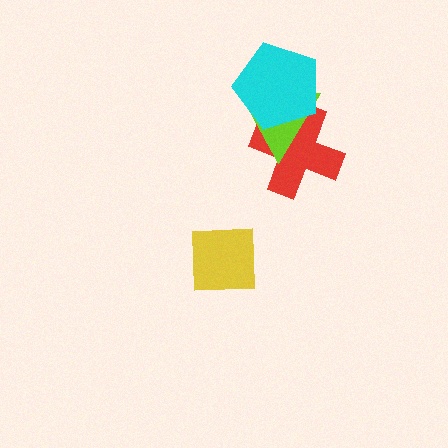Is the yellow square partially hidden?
No, no other shape covers it.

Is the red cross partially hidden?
Yes, it is partially covered by another shape.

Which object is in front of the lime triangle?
The cyan pentagon is in front of the lime triangle.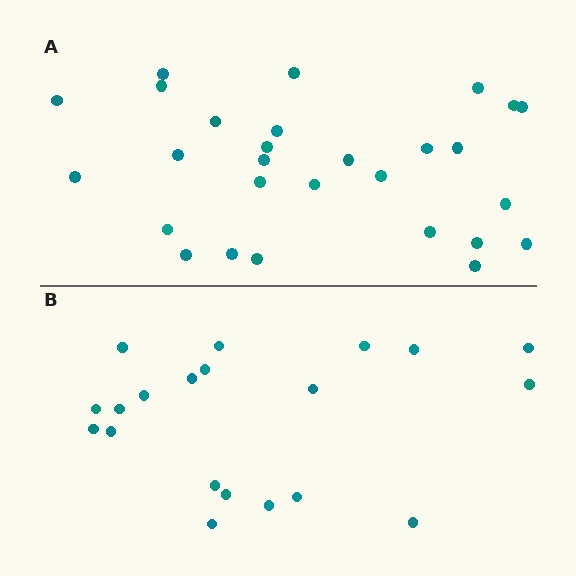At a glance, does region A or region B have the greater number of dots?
Region A (the top region) has more dots.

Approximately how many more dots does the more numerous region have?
Region A has roughly 8 or so more dots than region B.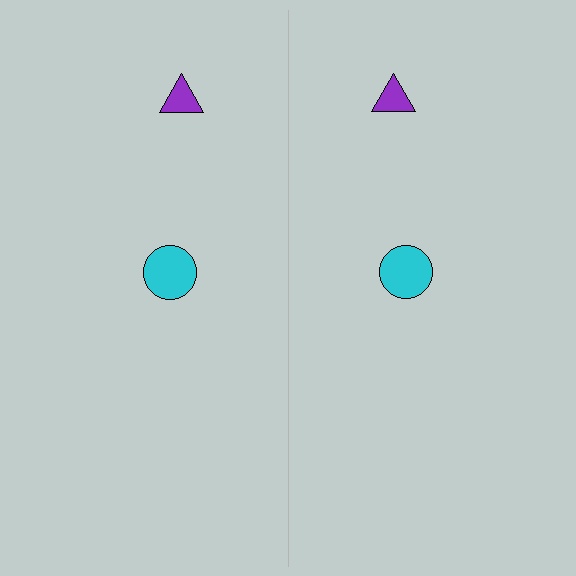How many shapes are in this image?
There are 4 shapes in this image.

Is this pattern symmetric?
Yes, this pattern has bilateral (reflection) symmetry.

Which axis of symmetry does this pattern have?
The pattern has a vertical axis of symmetry running through the center of the image.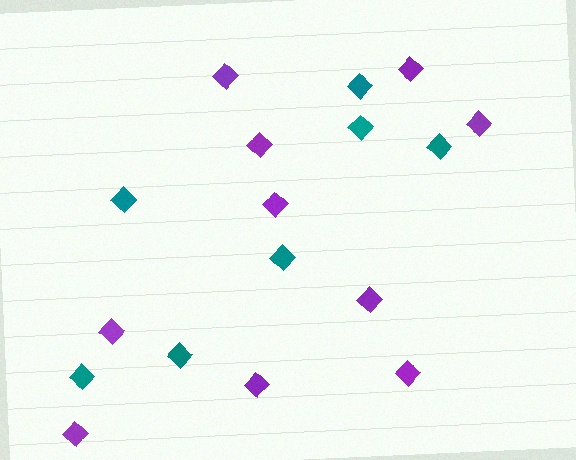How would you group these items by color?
There are 2 groups: one group of purple diamonds (10) and one group of teal diamonds (7).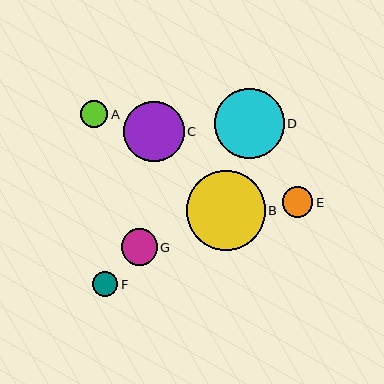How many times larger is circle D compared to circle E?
Circle D is approximately 2.3 times the size of circle E.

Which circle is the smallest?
Circle F is the smallest with a size of approximately 25 pixels.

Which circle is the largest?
Circle B is the largest with a size of approximately 79 pixels.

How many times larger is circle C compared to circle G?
Circle C is approximately 1.7 times the size of circle G.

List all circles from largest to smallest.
From largest to smallest: B, D, C, G, E, A, F.